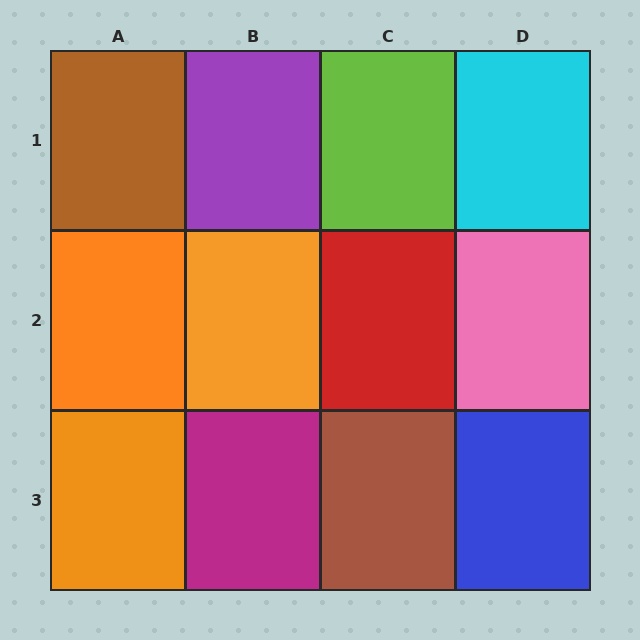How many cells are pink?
1 cell is pink.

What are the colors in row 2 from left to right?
Orange, orange, red, pink.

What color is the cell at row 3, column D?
Blue.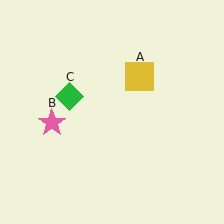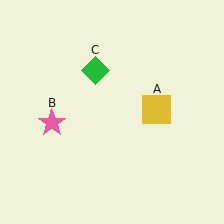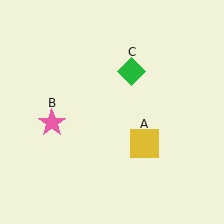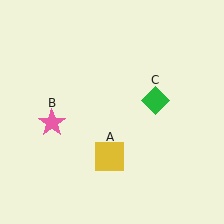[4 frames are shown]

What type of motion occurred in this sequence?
The yellow square (object A), green diamond (object C) rotated clockwise around the center of the scene.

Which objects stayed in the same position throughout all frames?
Pink star (object B) remained stationary.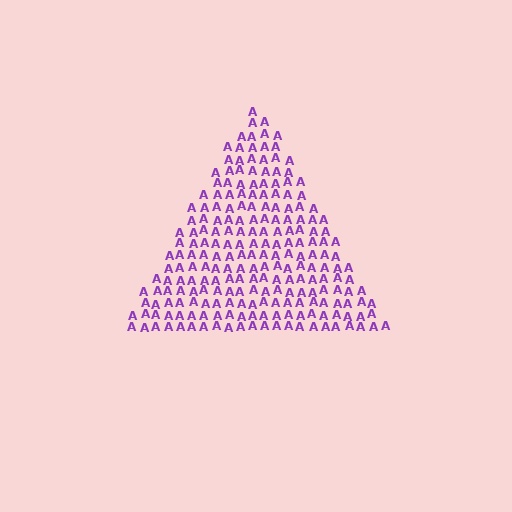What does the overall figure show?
The overall figure shows a triangle.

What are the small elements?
The small elements are letter A's.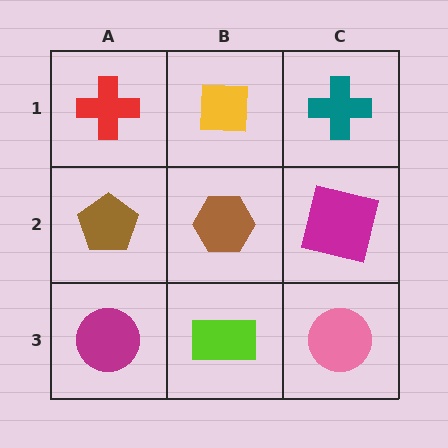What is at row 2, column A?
A brown pentagon.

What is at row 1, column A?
A red cross.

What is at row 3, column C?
A pink circle.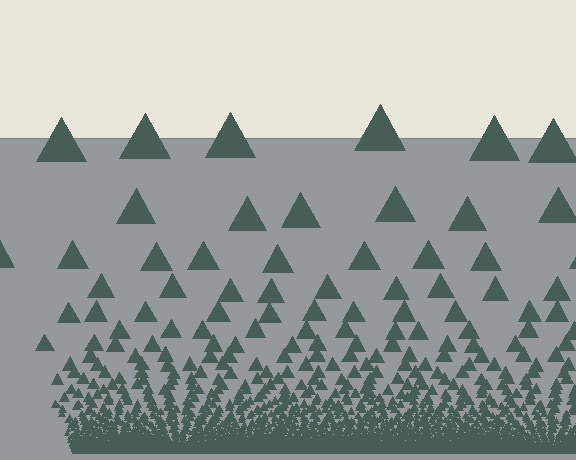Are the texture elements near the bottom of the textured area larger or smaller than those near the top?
Smaller. The gradient is inverted — elements near the bottom are smaller and denser.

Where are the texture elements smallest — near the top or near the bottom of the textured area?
Near the bottom.